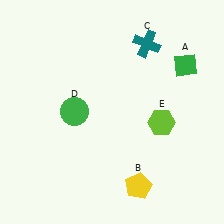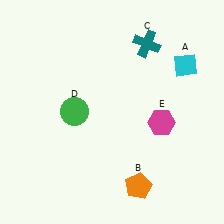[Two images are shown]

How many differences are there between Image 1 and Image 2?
There are 3 differences between the two images.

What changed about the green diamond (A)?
In Image 1, A is green. In Image 2, it changed to cyan.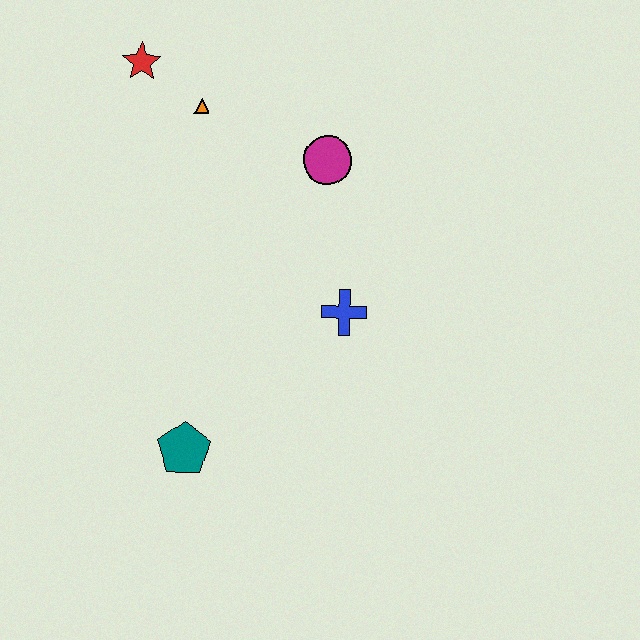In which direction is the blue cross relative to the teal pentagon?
The blue cross is to the right of the teal pentagon.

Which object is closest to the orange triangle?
The red star is closest to the orange triangle.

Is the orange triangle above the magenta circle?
Yes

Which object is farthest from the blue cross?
The red star is farthest from the blue cross.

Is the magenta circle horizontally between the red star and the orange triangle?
No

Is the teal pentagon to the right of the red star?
Yes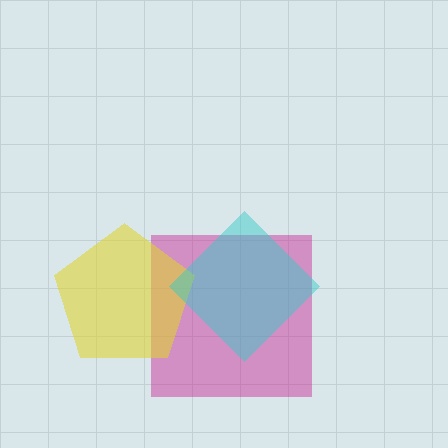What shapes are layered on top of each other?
The layered shapes are: a magenta square, a yellow pentagon, a cyan diamond.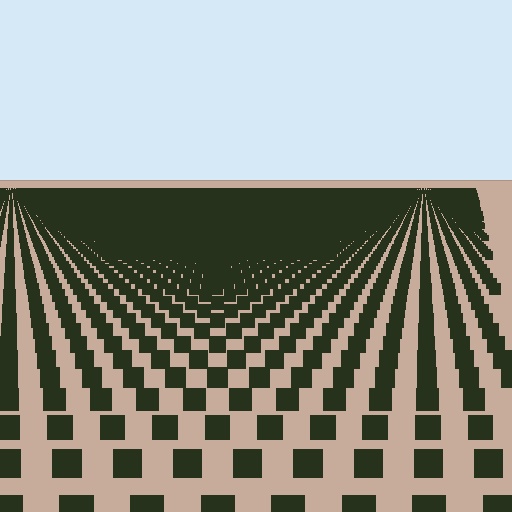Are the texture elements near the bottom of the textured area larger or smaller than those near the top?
Larger. Near the bottom, elements are closer to the viewer and appear at a bigger on-screen size.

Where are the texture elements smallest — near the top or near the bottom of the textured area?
Near the top.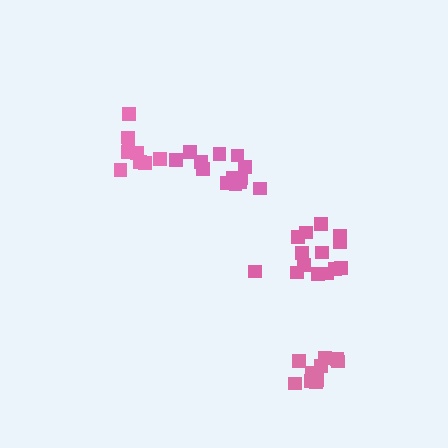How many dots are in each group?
Group 1: 14 dots, Group 2: 13 dots, Group 3: 10 dots, Group 4: 9 dots (46 total).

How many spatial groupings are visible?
There are 4 spatial groupings.